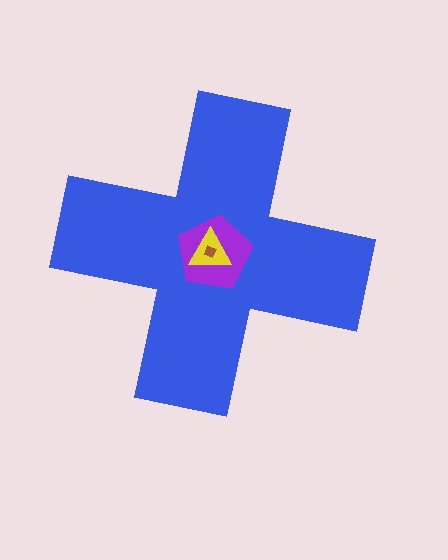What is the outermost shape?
The blue cross.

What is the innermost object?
The brown diamond.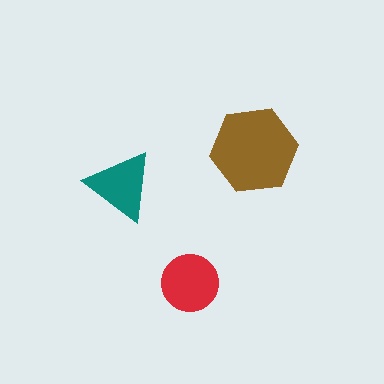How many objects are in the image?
There are 3 objects in the image.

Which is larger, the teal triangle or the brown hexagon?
The brown hexagon.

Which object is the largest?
The brown hexagon.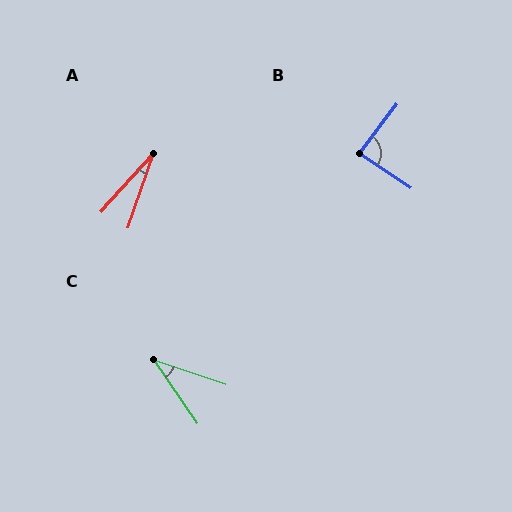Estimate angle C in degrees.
Approximately 38 degrees.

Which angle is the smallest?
A, at approximately 23 degrees.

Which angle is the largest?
B, at approximately 86 degrees.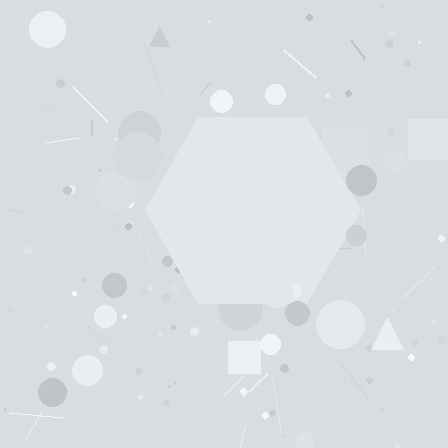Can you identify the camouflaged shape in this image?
The camouflaged shape is a hexagon.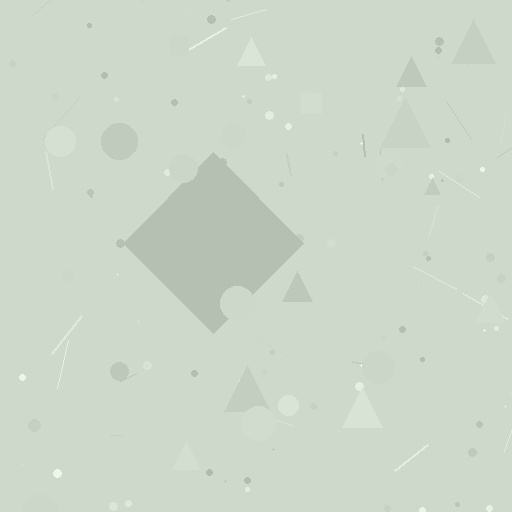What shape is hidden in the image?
A diamond is hidden in the image.